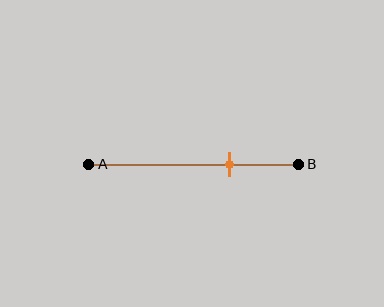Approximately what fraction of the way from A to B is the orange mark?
The orange mark is approximately 65% of the way from A to B.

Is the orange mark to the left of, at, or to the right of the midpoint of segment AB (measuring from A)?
The orange mark is to the right of the midpoint of segment AB.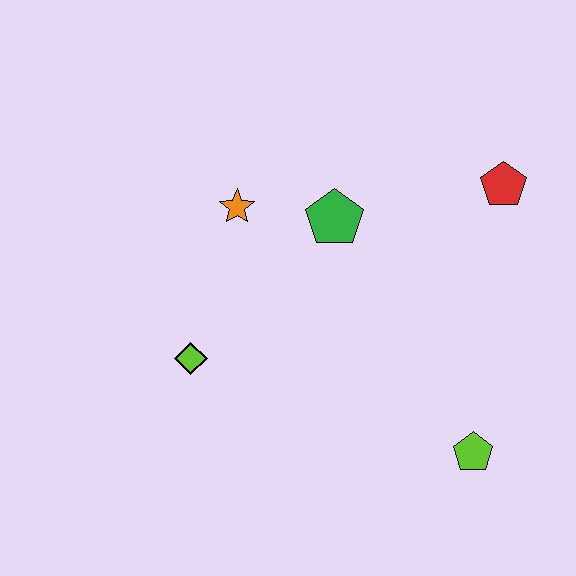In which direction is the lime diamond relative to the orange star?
The lime diamond is below the orange star.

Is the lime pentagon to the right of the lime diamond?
Yes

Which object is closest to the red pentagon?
The green pentagon is closest to the red pentagon.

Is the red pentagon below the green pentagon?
No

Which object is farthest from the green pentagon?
The lime pentagon is farthest from the green pentagon.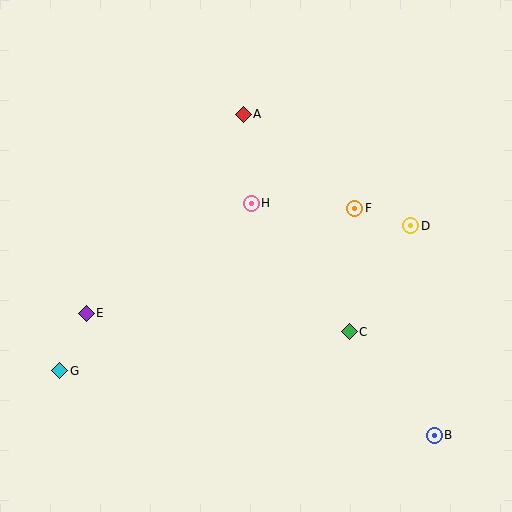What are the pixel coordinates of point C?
Point C is at (349, 332).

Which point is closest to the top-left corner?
Point A is closest to the top-left corner.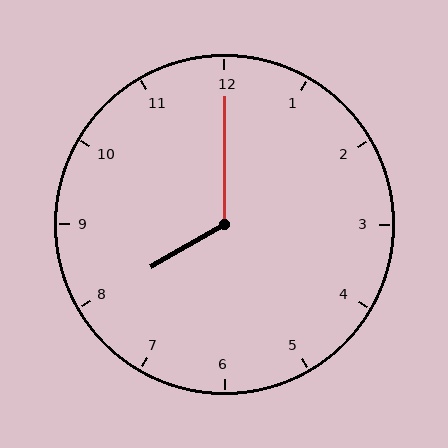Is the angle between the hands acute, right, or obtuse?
It is obtuse.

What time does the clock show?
8:00.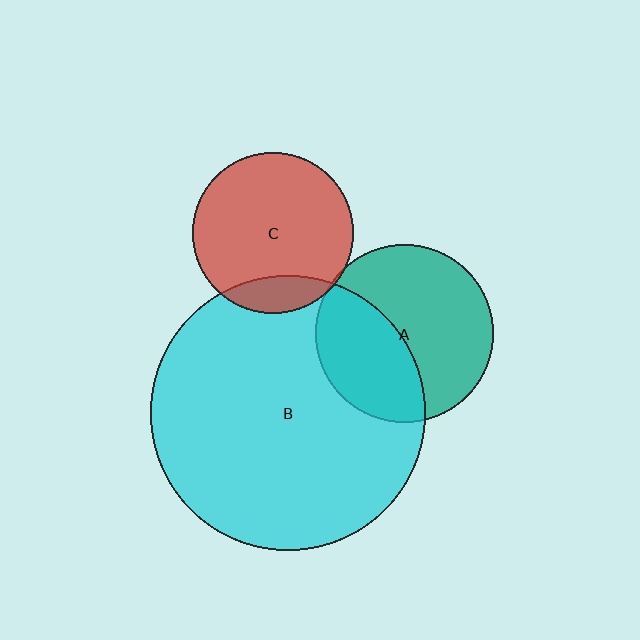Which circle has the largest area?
Circle B (cyan).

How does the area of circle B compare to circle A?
Approximately 2.4 times.